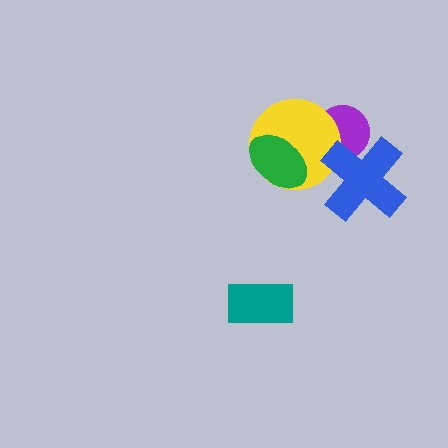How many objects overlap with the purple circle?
2 objects overlap with the purple circle.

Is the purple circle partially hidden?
Yes, it is partially covered by another shape.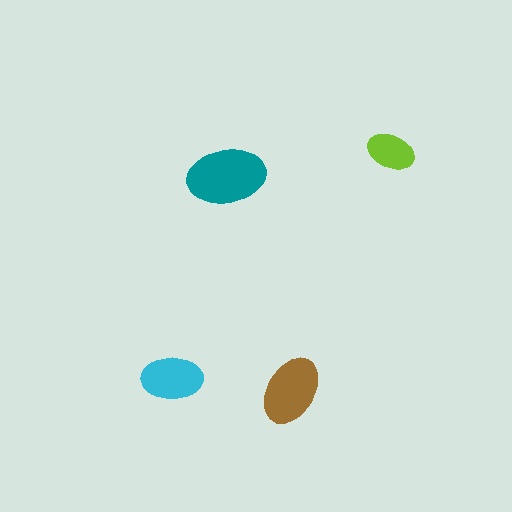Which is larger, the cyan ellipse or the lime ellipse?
The cyan one.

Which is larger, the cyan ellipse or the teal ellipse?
The teal one.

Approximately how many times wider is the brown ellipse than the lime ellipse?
About 1.5 times wider.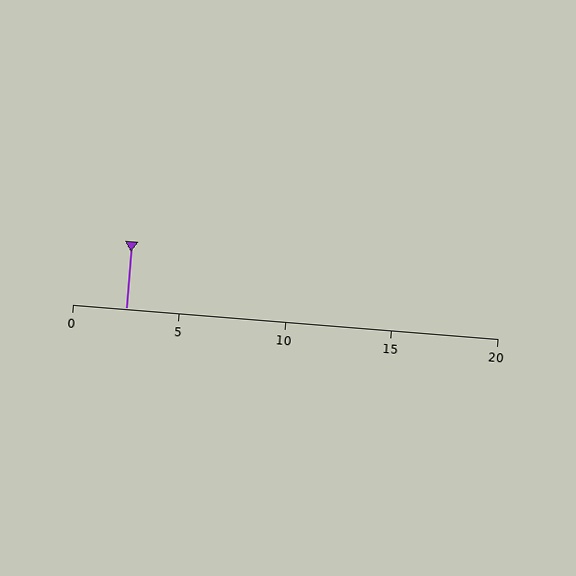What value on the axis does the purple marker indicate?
The marker indicates approximately 2.5.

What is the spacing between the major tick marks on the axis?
The major ticks are spaced 5 apart.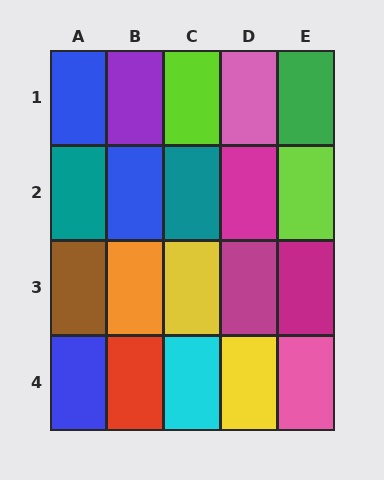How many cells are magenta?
3 cells are magenta.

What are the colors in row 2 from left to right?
Teal, blue, teal, magenta, lime.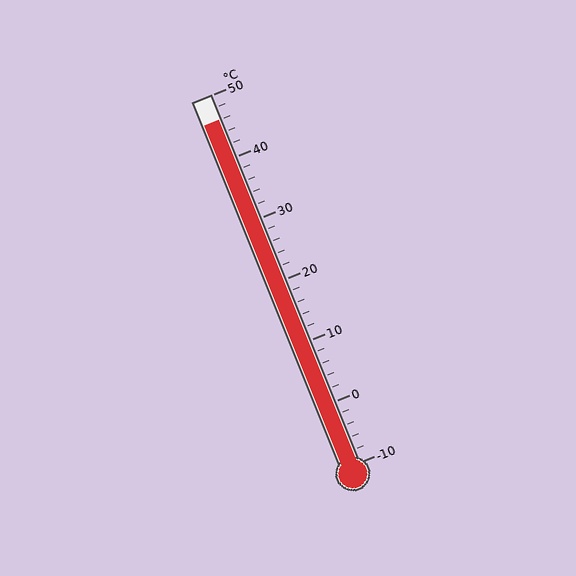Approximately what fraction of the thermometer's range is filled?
The thermometer is filled to approximately 95% of its range.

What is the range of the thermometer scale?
The thermometer scale ranges from -10°C to 50°C.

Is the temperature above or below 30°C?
The temperature is above 30°C.